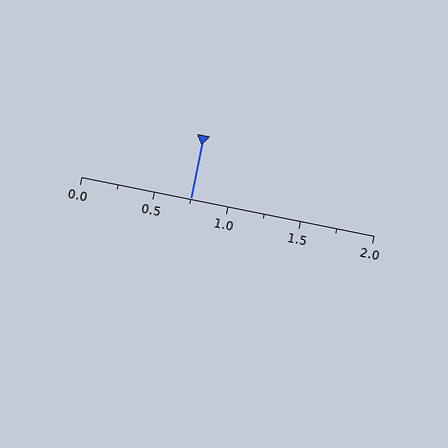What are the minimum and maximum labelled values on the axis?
The axis runs from 0.0 to 2.0.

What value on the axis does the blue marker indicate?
The marker indicates approximately 0.75.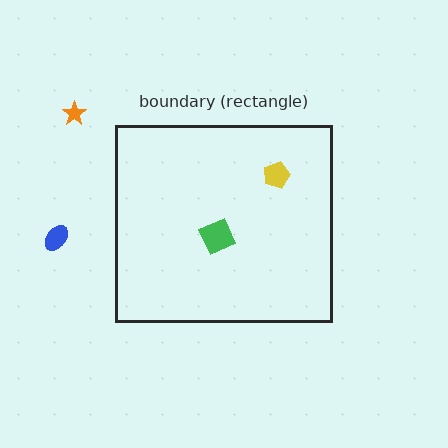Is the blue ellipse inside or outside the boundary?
Outside.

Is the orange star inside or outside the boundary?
Outside.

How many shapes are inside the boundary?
2 inside, 2 outside.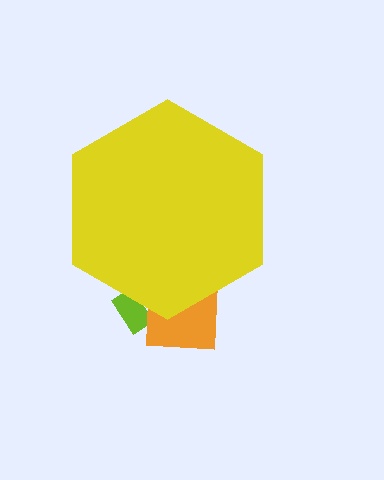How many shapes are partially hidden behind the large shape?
3 shapes are partially hidden.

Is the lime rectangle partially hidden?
Yes, the lime rectangle is partially hidden behind the yellow hexagon.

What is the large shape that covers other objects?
A yellow hexagon.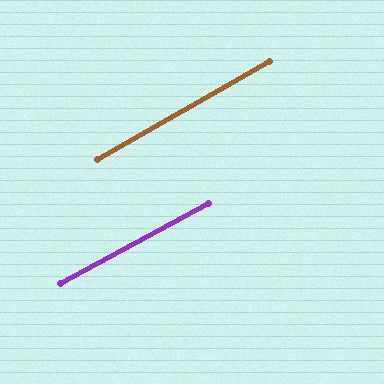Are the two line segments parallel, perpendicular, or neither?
Parallel — their directions differ by only 1.0°.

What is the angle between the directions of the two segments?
Approximately 1 degree.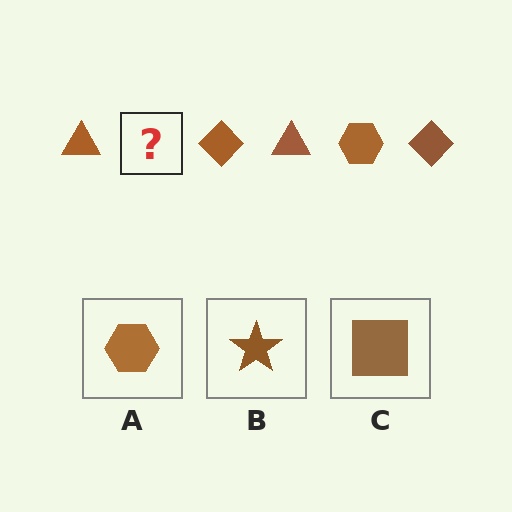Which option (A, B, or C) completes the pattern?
A.